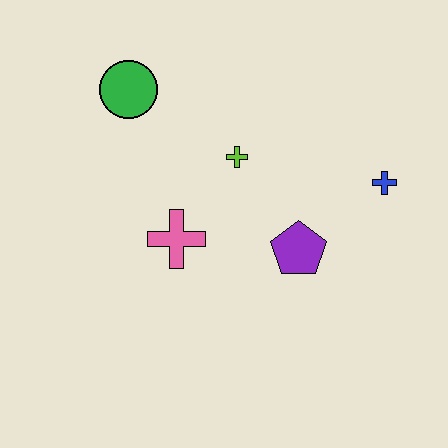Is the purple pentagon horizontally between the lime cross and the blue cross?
Yes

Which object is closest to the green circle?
The lime cross is closest to the green circle.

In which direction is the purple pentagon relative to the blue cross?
The purple pentagon is to the left of the blue cross.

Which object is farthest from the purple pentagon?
The green circle is farthest from the purple pentagon.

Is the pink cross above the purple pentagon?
Yes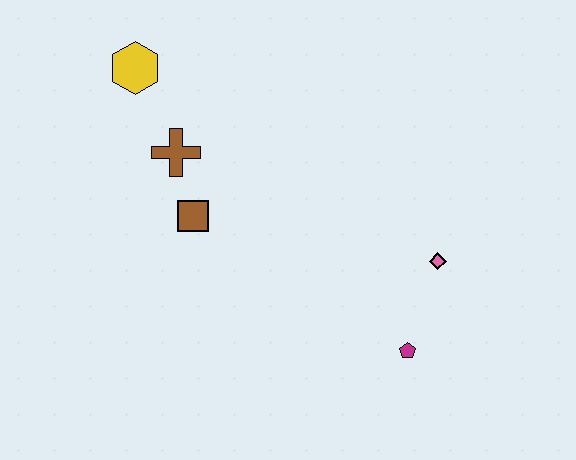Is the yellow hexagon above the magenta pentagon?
Yes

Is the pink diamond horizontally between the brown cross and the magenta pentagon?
No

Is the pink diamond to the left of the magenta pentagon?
No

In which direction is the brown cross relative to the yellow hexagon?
The brown cross is below the yellow hexagon.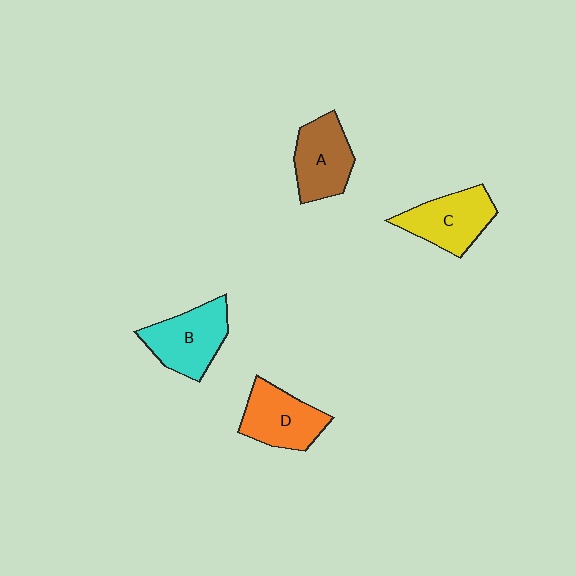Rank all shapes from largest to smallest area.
From largest to smallest: B (cyan), C (yellow), D (orange), A (brown).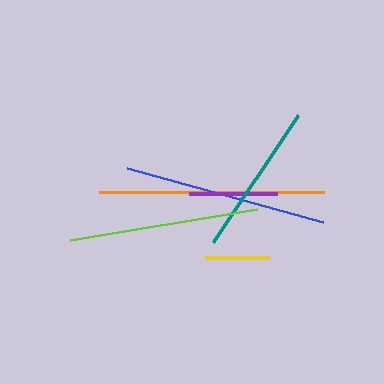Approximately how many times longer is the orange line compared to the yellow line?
The orange line is approximately 3.5 times the length of the yellow line.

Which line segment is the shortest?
The yellow line is the shortest at approximately 64 pixels.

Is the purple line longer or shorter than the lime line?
The lime line is longer than the purple line.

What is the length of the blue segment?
The blue segment is approximately 203 pixels long.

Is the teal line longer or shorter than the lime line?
The lime line is longer than the teal line.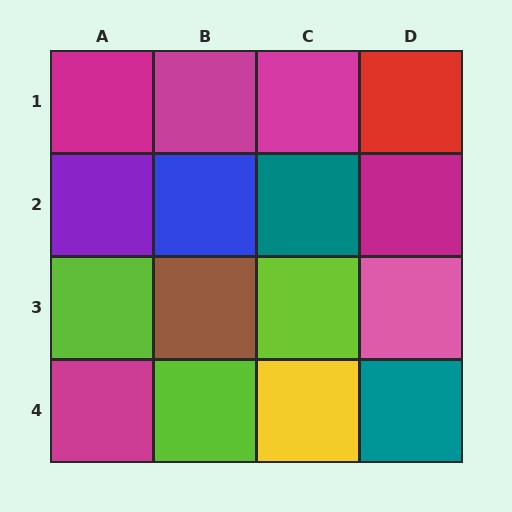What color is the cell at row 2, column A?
Purple.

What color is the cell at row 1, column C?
Magenta.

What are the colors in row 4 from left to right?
Magenta, lime, yellow, teal.